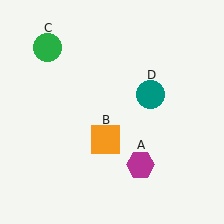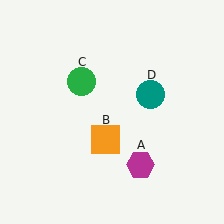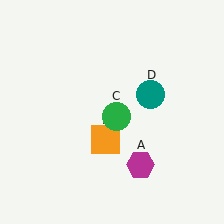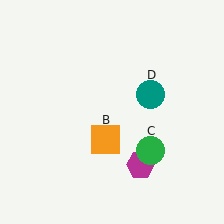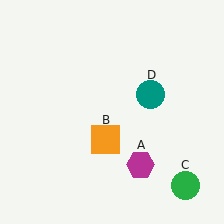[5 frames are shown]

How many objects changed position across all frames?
1 object changed position: green circle (object C).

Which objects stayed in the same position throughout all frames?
Magenta hexagon (object A) and orange square (object B) and teal circle (object D) remained stationary.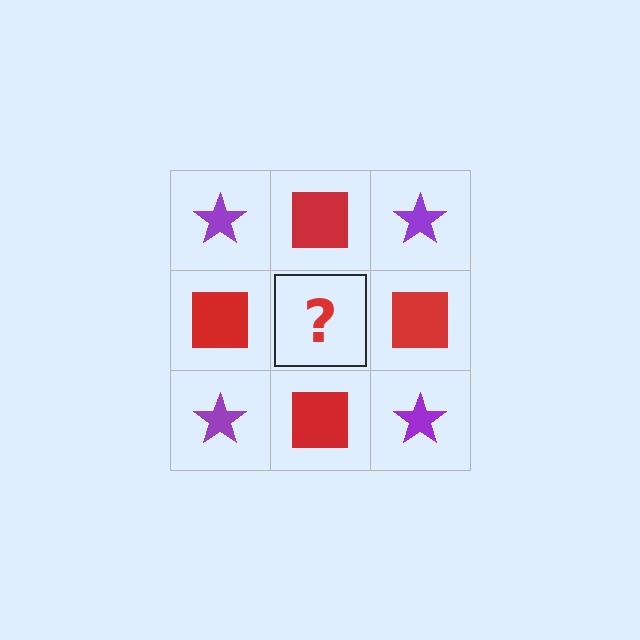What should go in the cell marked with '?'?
The missing cell should contain a purple star.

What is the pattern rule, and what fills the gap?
The rule is that it alternates purple star and red square in a checkerboard pattern. The gap should be filled with a purple star.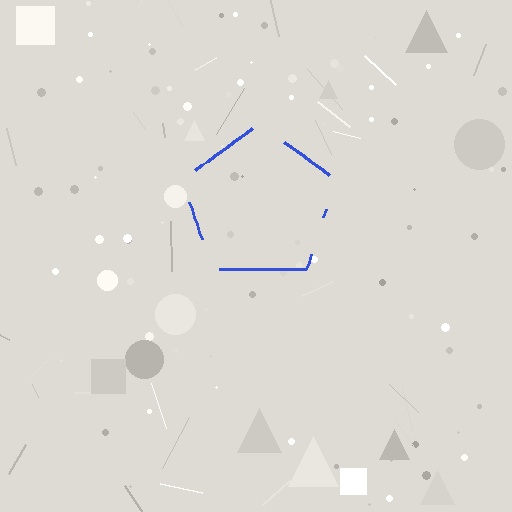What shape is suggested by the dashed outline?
The dashed outline suggests a pentagon.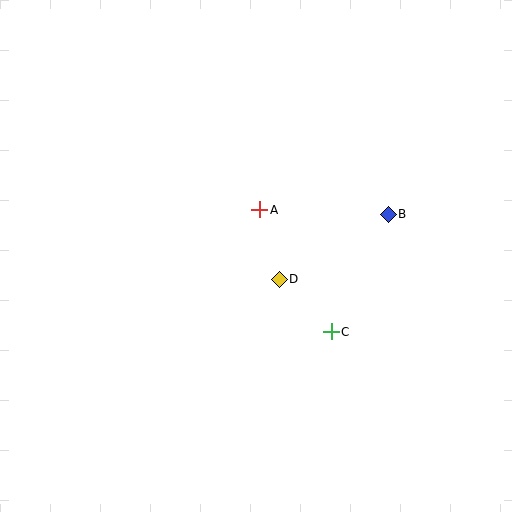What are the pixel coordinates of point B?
Point B is at (388, 214).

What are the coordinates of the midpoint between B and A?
The midpoint between B and A is at (324, 212).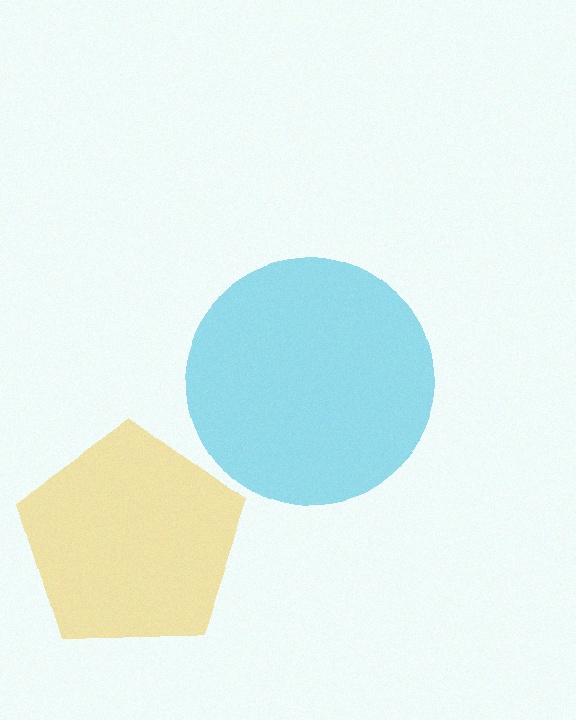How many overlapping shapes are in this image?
There are 2 overlapping shapes in the image.